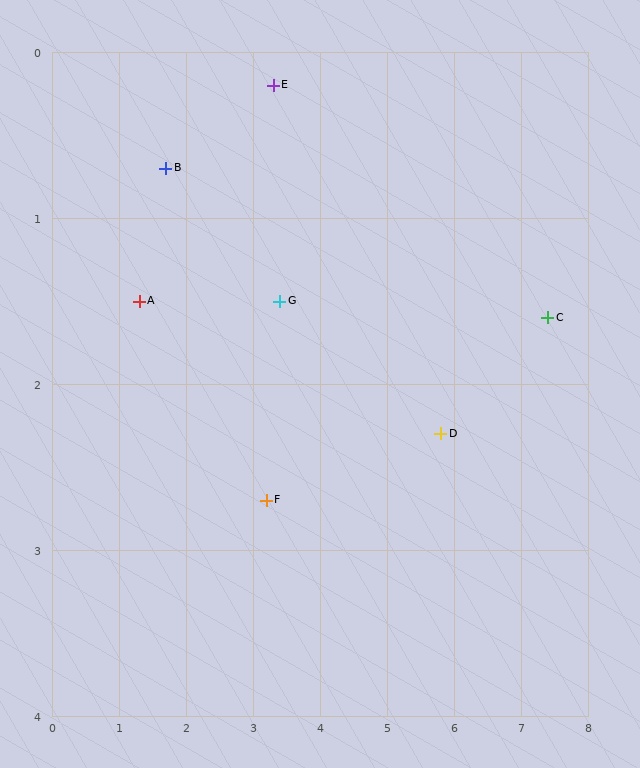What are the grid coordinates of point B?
Point B is at approximately (1.7, 0.7).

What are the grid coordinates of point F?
Point F is at approximately (3.2, 2.7).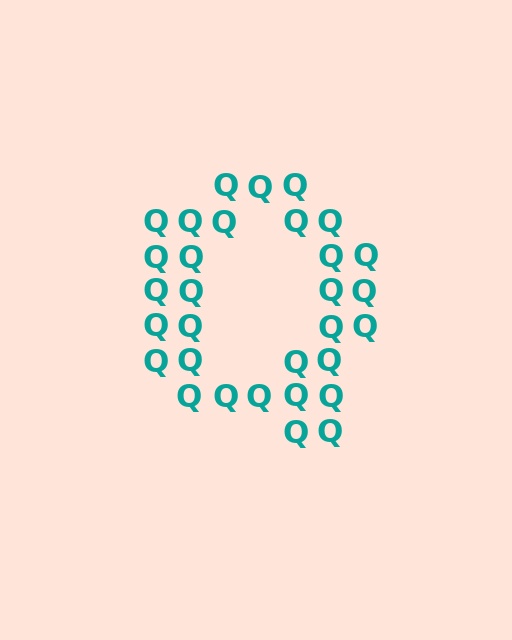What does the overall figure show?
The overall figure shows the letter Q.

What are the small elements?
The small elements are letter Q's.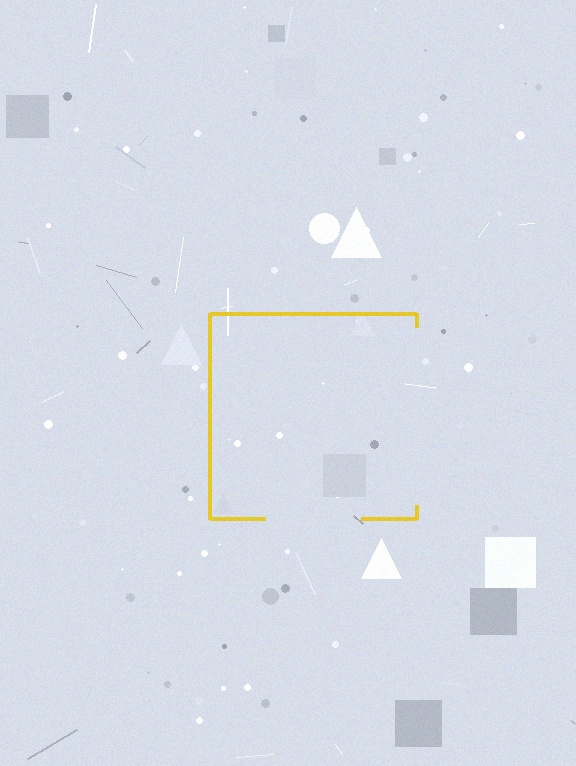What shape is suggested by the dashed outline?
The dashed outline suggests a square.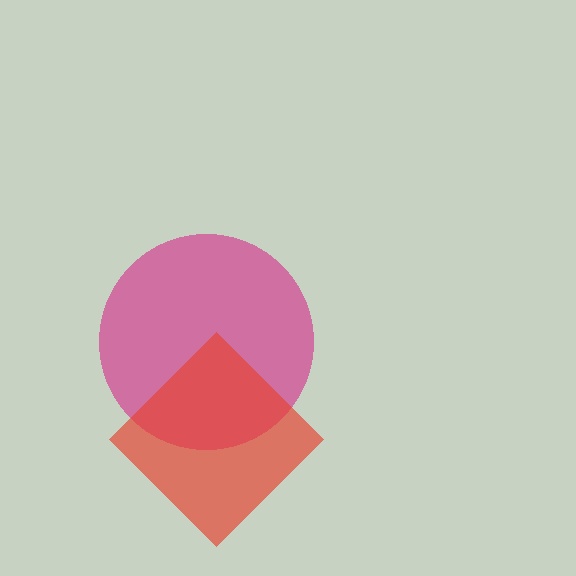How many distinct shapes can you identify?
There are 2 distinct shapes: a magenta circle, a red diamond.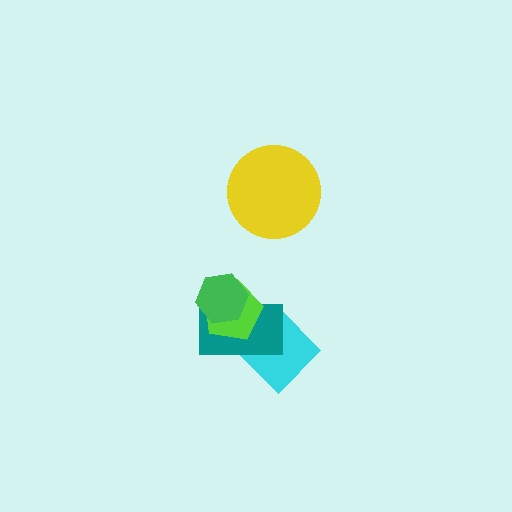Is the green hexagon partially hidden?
No, no other shape covers it.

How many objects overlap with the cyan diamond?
2 objects overlap with the cyan diamond.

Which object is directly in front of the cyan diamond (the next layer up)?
The teal rectangle is directly in front of the cyan diamond.